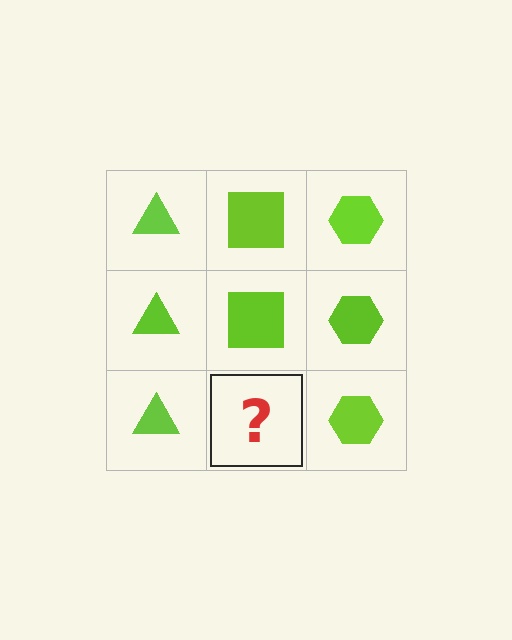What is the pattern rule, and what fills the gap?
The rule is that each column has a consistent shape. The gap should be filled with a lime square.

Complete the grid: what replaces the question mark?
The question mark should be replaced with a lime square.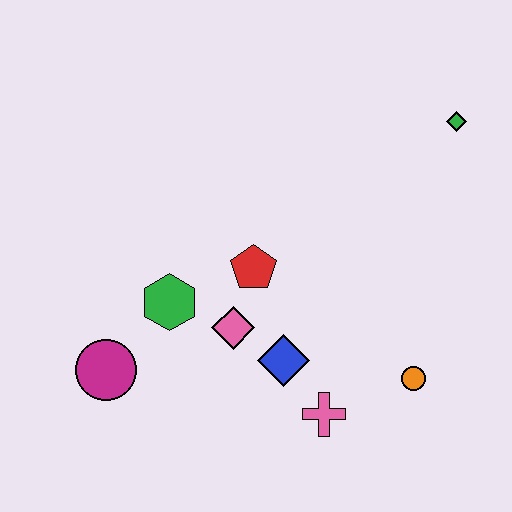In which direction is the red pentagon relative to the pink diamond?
The red pentagon is above the pink diamond.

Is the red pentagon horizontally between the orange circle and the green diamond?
No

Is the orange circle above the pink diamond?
No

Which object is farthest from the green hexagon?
The green diamond is farthest from the green hexagon.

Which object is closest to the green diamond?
The red pentagon is closest to the green diamond.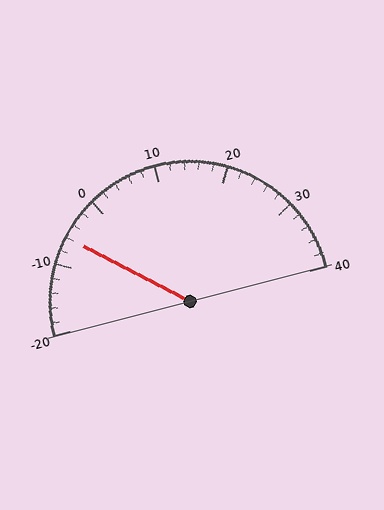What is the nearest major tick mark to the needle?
The nearest major tick mark is -10.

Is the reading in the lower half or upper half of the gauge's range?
The reading is in the lower half of the range (-20 to 40).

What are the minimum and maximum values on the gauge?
The gauge ranges from -20 to 40.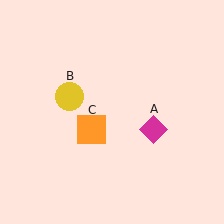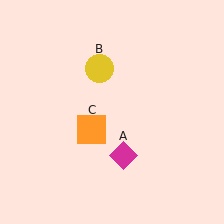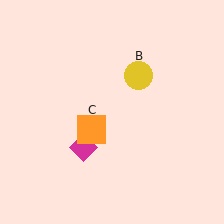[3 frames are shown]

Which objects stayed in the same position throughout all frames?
Orange square (object C) remained stationary.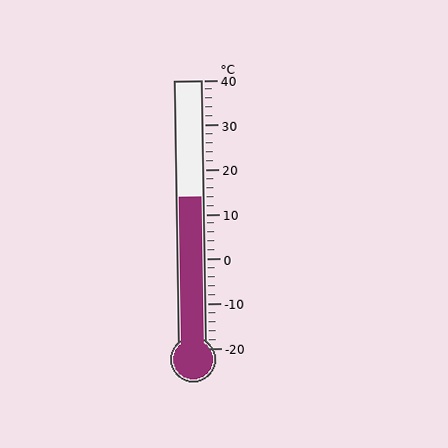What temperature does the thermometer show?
The thermometer shows approximately 14°C.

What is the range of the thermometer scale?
The thermometer scale ranges from -20°C to 40°C.